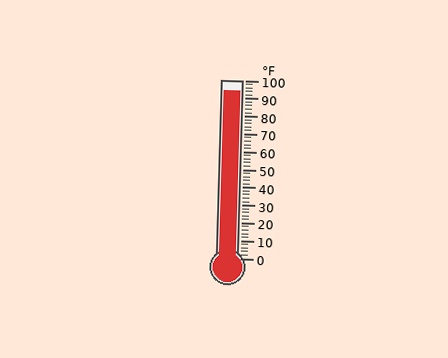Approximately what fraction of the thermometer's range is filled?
The thermometer is filled to approximately 95% of its range.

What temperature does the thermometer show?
The thermometer shows approximately 94°F.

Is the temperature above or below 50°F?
The temperature is above 50°F.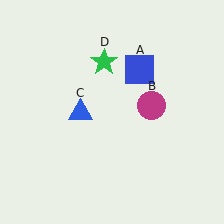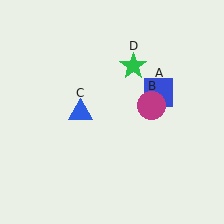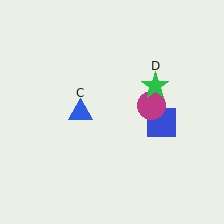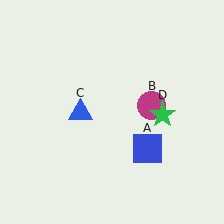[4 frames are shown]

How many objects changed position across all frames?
2 objects changed position: blue square (object A), green star (object D).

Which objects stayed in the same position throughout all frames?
Magenta circle (object B) and blue triangle (object C) remained stationary.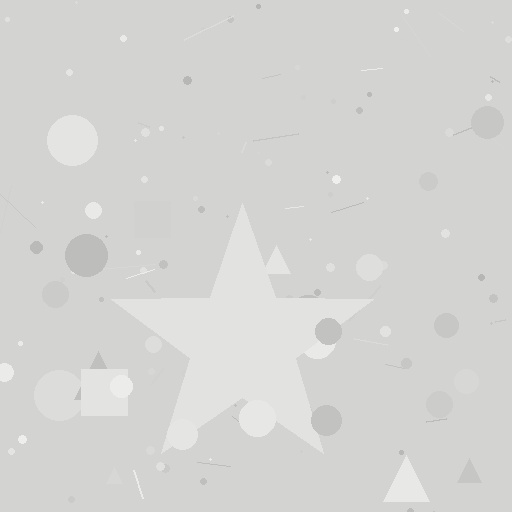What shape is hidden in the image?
A star is hidden in the image.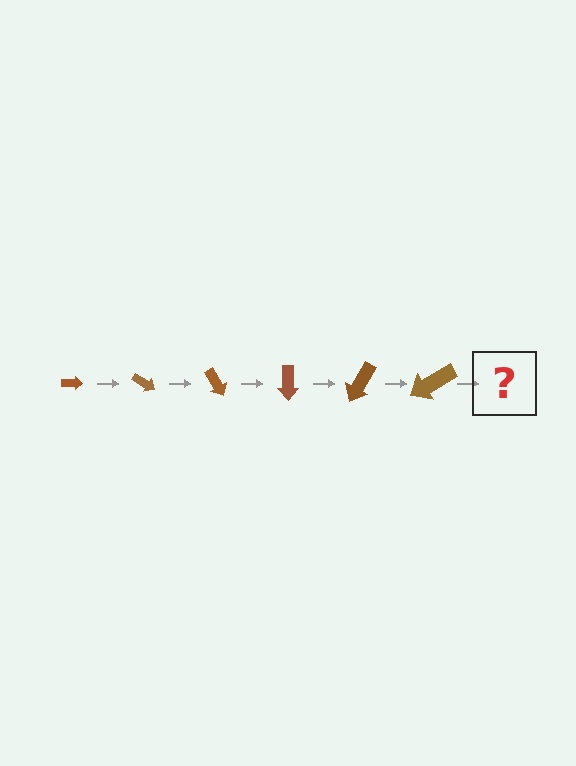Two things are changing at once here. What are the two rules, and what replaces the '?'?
The two rules are that the arrow grows larger each step and it rotates 30 degrees each step. The '?' should be an arrow, larger than the previous one and rotated 180 degrees from the start.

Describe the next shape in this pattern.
It should be an arrow, larger than the previous one and rotated 180 degrees from the start.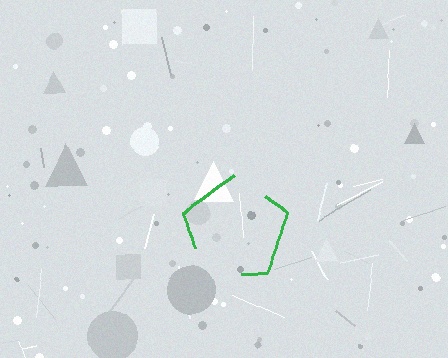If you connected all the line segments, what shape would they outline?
They would outline a pentagon.